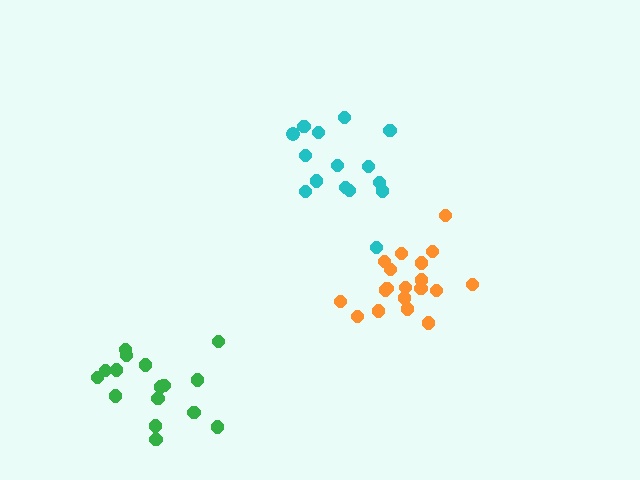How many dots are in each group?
Group 1: 16 dots, Group 2: 19 dots, Group 3: 15 dots (50 total).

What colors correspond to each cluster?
The clusters are colored: green, orange, cyan.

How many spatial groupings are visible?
There are 3 spatial groupings.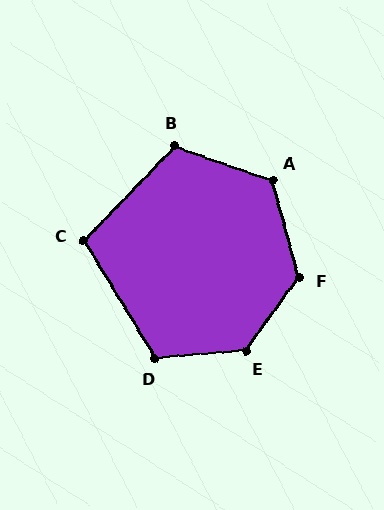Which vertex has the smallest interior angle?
C, at approximately 104 degrees.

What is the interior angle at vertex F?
Approximately 128 degrees (obtuse).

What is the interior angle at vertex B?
Approximately 115 degrees (obtuse).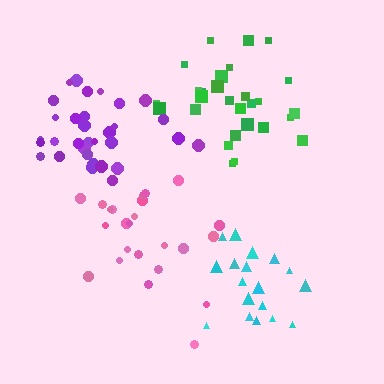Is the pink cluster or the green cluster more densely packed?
Green.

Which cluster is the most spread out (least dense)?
Pink.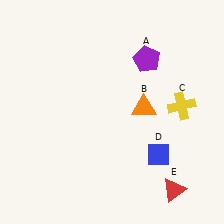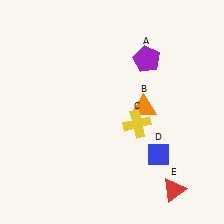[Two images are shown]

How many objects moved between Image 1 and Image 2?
1 object moved between the two images.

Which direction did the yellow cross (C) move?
The yellow cross (C) moved left.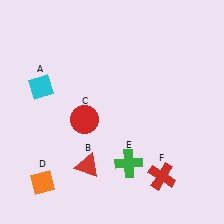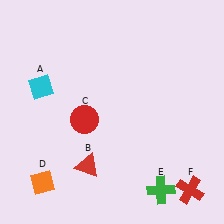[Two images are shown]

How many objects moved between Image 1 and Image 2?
2 objects moved between the two images.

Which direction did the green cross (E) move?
The green cross (E) moved right.